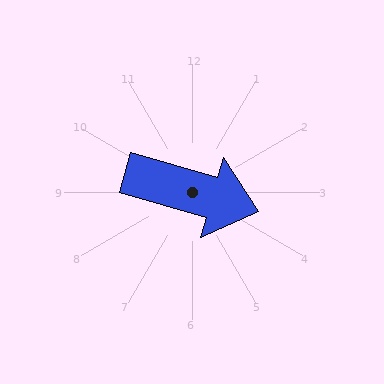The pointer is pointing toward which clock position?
Roughly 4 o'clock.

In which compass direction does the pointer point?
East.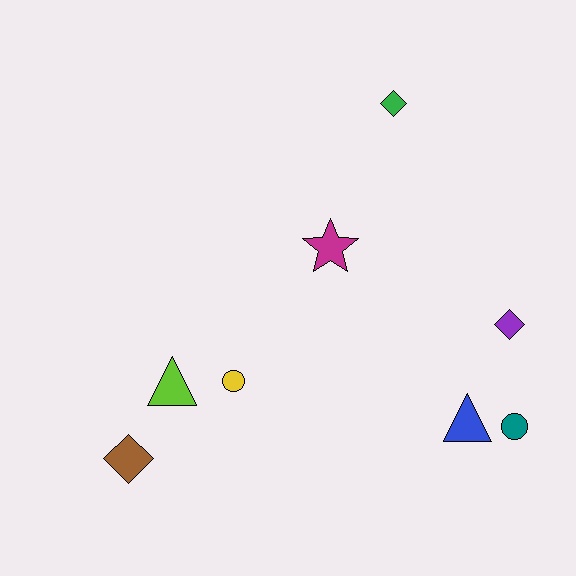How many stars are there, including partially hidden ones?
There is 1 star.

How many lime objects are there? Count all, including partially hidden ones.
There is 1 lime object.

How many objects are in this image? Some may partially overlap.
There are 8 objects.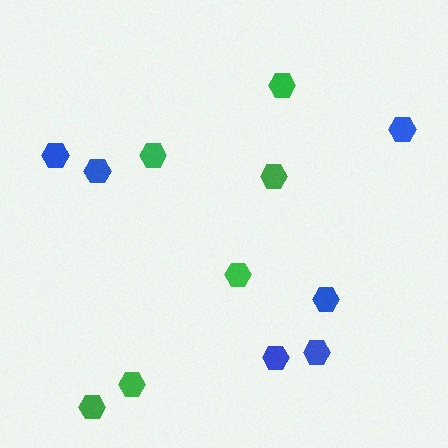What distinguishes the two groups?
There are 2 groups: one group of blue hexagons (6) and one group of green hexagons (6).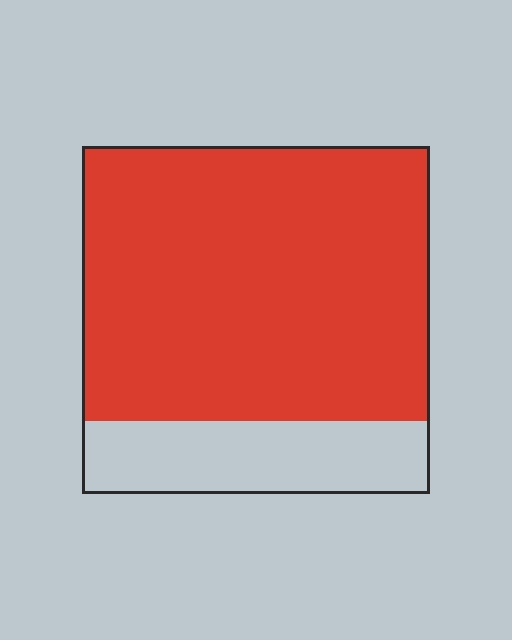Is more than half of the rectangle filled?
Yes.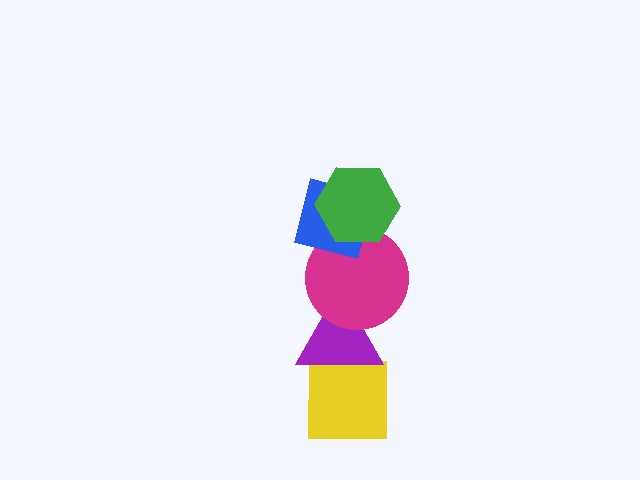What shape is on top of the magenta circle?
The blue square is on top of the magenta circle.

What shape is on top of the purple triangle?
The magenta circle is on top of the purple triangle.